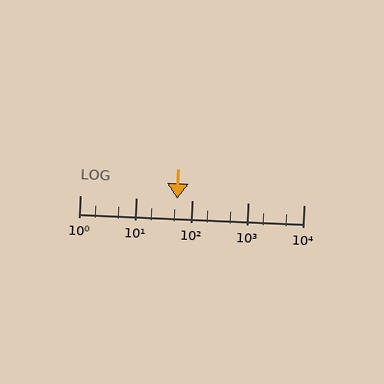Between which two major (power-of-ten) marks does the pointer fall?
The pointer is between 10 and 100.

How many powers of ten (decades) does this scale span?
The scale spans 4 decades, from 1 to 10000.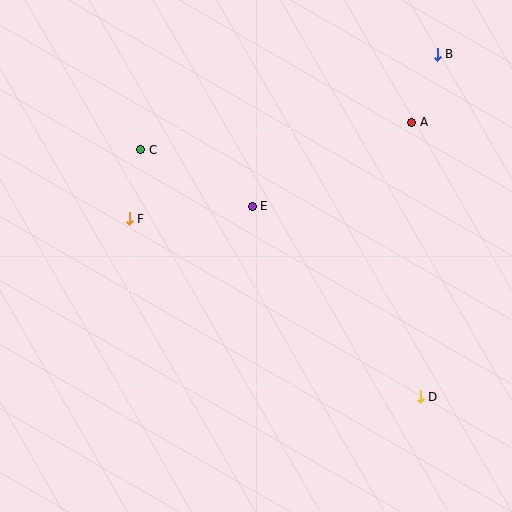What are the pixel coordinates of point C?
Point C is at (141, 150).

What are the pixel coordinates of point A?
Point A is at (412, 122).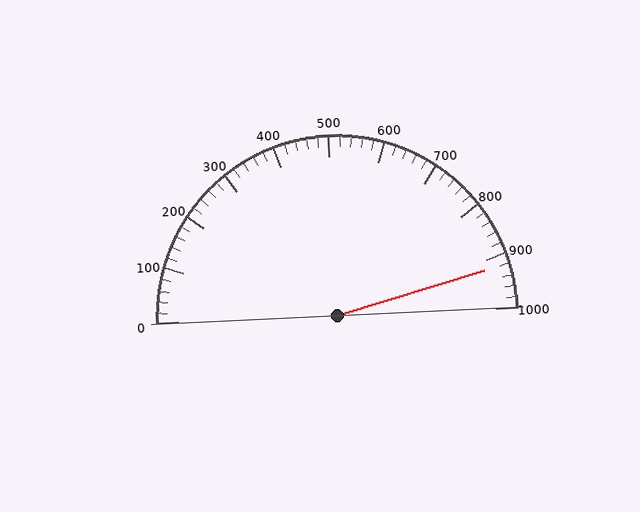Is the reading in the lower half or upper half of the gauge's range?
The reading is in the upper half of the range (0 to 1000).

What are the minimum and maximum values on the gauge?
The gauge ranges from 0 to 1000.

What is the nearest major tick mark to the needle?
The nearest major tick mark is 900.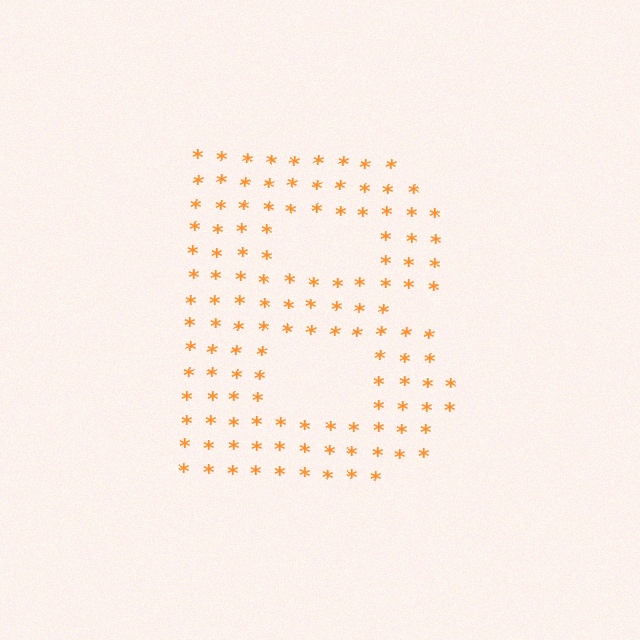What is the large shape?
The large shape is the letter B.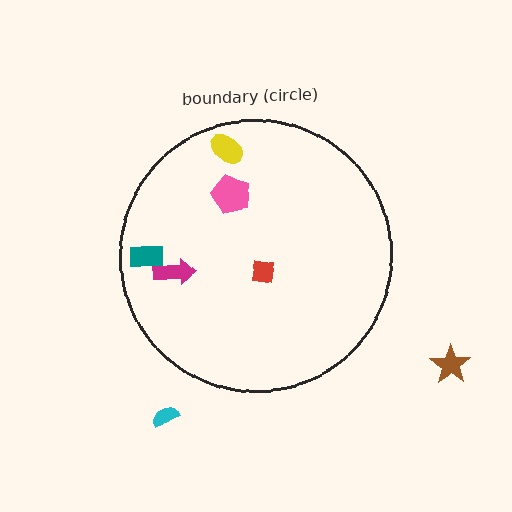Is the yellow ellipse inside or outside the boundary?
Inside.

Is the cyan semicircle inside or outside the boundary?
Outside.